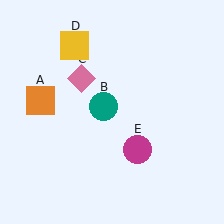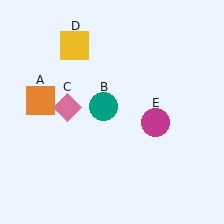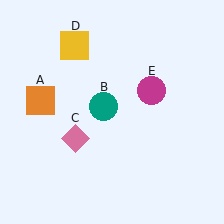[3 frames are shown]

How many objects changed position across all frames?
2 objects changed position: pink diamond (object C), magenta circle (object E).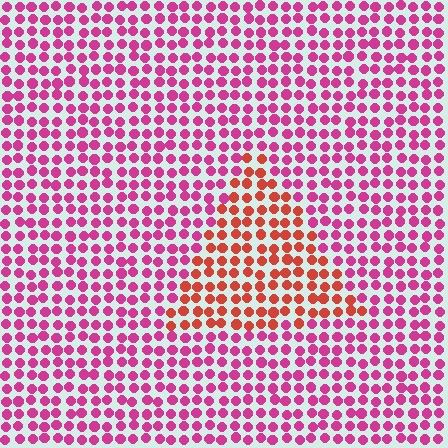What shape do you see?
I see a triangle.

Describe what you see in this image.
The image is filled with small magenta elements in a uniform arrangement. A triangle-shaped region is visible where the elements are tinted to a slightly different hue, forming a subtle color boundary.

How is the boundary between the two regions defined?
The boundary is defined purely by a slight shift in hue (about 41 degrees). Spacing, size, and orientation are identical on both sides.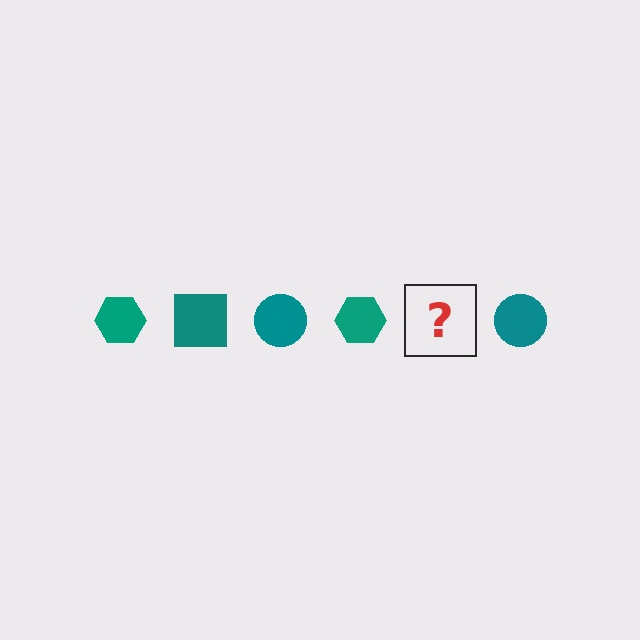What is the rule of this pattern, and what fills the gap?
The rule is that the pattern cycles through hexagon, square, circle shapes in teal. The gap should be filled with a teal square.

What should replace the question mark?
The question mark should be replaced with a teal square.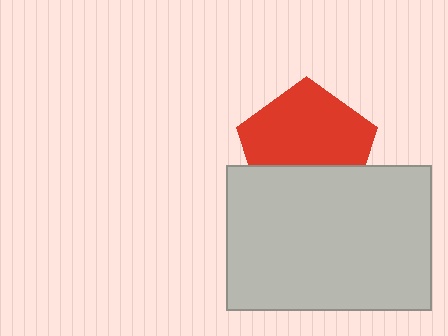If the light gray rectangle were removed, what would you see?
You would see the complete red pentagon.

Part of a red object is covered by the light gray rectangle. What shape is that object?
It is a pentagon.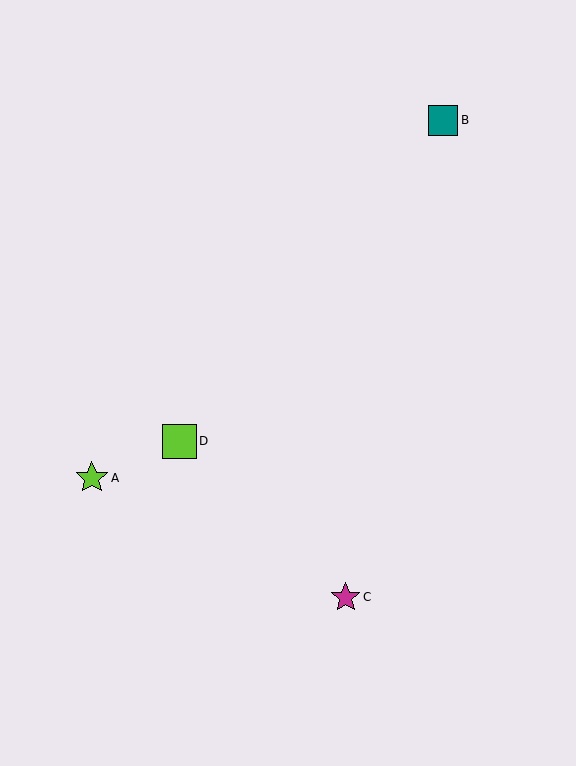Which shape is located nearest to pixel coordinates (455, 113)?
The teal square (labeled B) at (443, 120) is nearest to that location.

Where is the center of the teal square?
The center of the teal square is at (443, 120).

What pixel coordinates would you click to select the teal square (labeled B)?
Click at (443, 120) to select the teal square B.